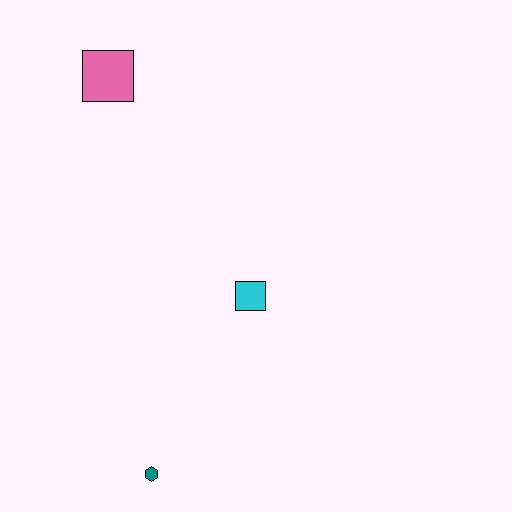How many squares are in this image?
There are 2 squares.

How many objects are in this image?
There are 3 objects.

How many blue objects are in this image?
There are no blue objects.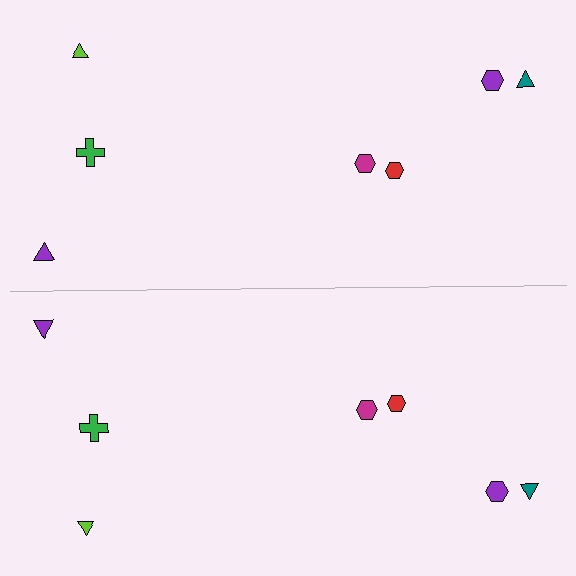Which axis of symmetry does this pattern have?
The pattern has a horizontal axis of symmetry running through the center of the image.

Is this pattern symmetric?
Yes, this pattern has bilateral (reflection) symmetry.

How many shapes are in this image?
There are 14 shapes in this image.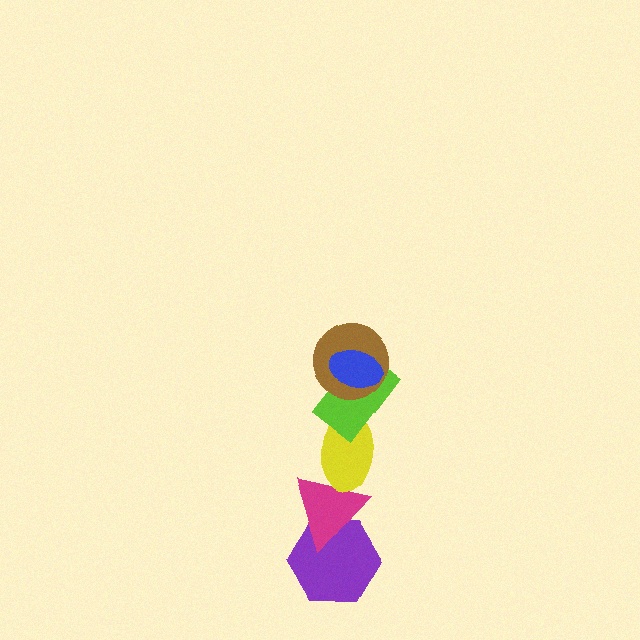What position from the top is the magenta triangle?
The magenta triangle is 5th from the top.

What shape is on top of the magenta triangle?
The yellow ellipse is on top of the magenta triangle.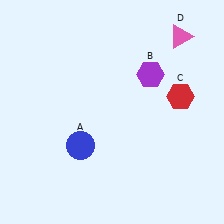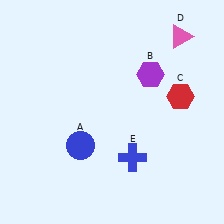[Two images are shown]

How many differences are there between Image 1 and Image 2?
There is 1 difference between the two images.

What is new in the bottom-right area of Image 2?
A blue cross (E) was added in the bottom-right area of Image 2.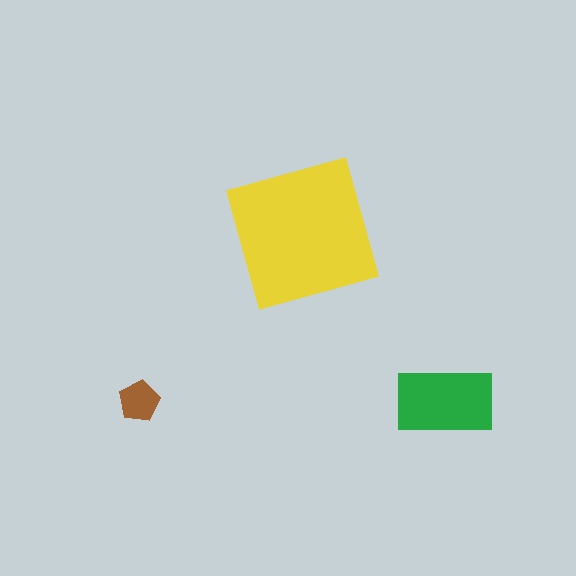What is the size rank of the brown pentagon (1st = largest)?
3rd.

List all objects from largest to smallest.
The yellow square, the green rectangle, the brown pentagon.